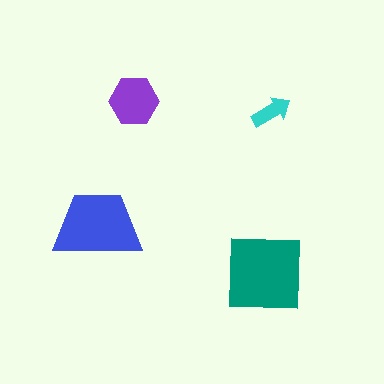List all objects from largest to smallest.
The teal square, the blue trapezoid, the purple hexagon, the cyan arrow.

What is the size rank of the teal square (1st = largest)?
1st.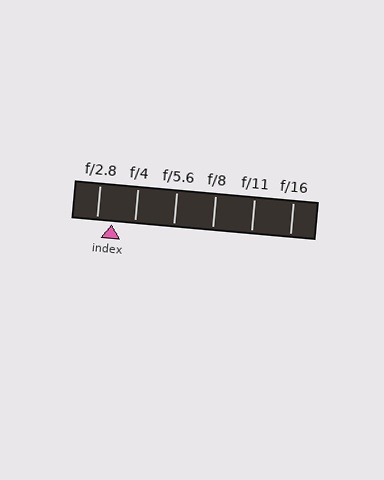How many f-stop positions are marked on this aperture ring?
There are 6 f-stop positions marked.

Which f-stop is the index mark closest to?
The index mark is closest to f/2.8.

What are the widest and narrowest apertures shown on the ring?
The widest aperture shown is f/2.8 and the narrowest is f/16.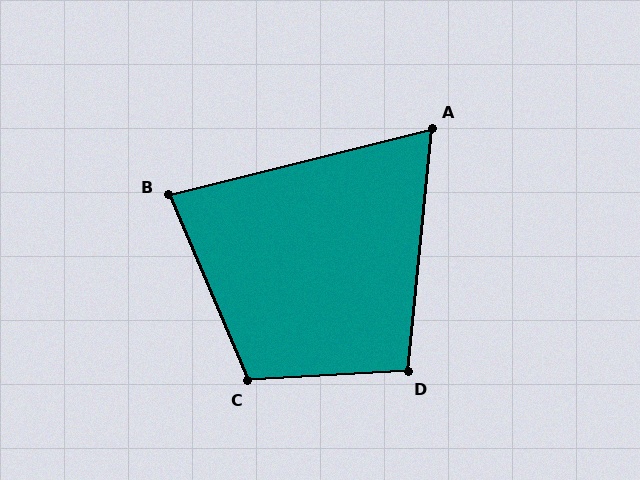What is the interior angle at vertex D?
Approximately 99 degrees (obtuse).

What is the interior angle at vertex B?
Approximately 81 degrees (acute).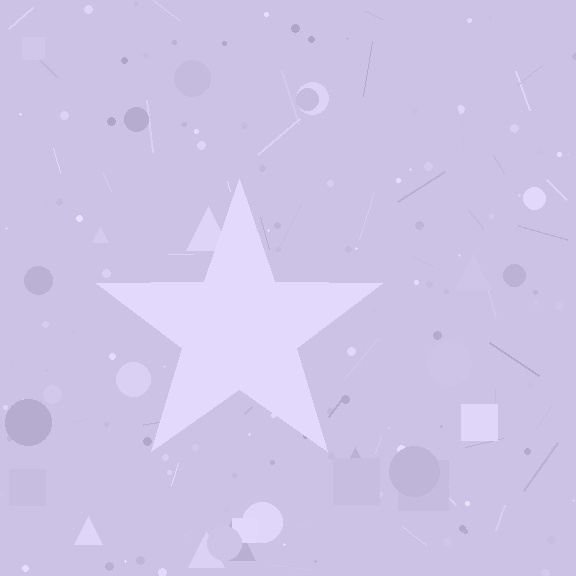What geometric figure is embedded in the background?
A star is embedded in the background.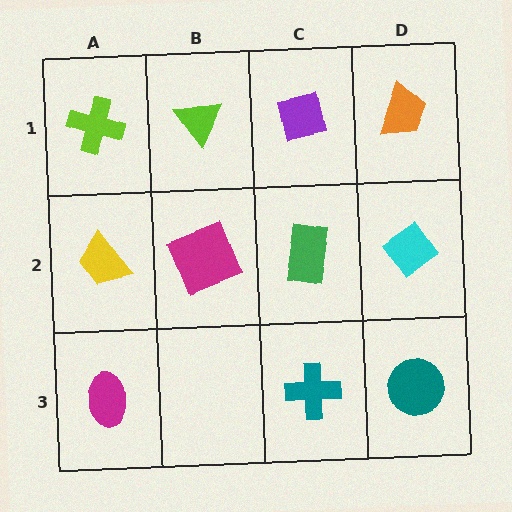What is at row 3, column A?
A magenta ellipse.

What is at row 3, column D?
A teal circle.